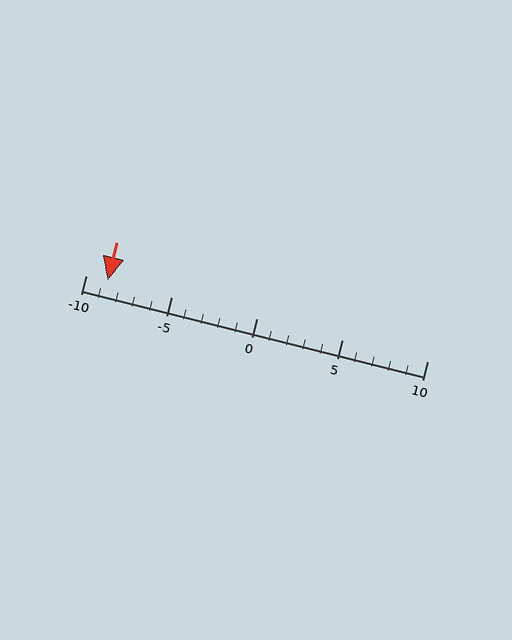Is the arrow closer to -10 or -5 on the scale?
The arrow is closer to -10.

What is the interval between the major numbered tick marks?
The major tick marks are spaced 5 units apart.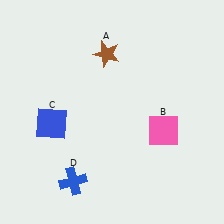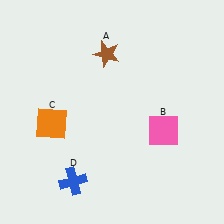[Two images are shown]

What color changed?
The square (C) changed from blue in Image 1 to orange in Image 2.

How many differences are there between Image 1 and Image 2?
There is 1 difference between the two images.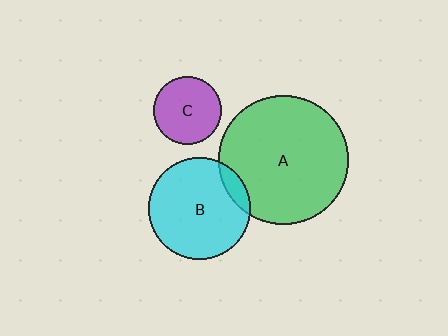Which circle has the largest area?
Circle A (green).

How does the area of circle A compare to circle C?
Approximately 3.6 times.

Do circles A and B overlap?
Yes.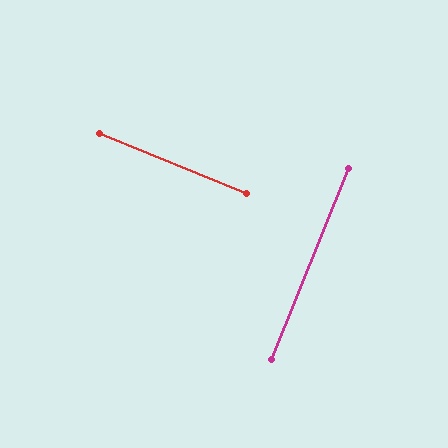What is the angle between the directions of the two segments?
Approximately 90 degrees.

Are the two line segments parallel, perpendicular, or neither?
Perpendicular — they meet at approximately 90°.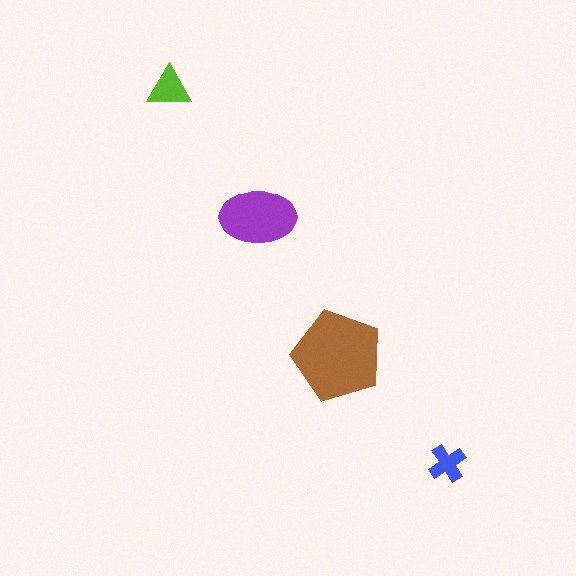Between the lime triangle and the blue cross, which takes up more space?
The lime triangle.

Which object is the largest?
The brown pentagon.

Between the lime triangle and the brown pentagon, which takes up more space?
The brown pentagon.